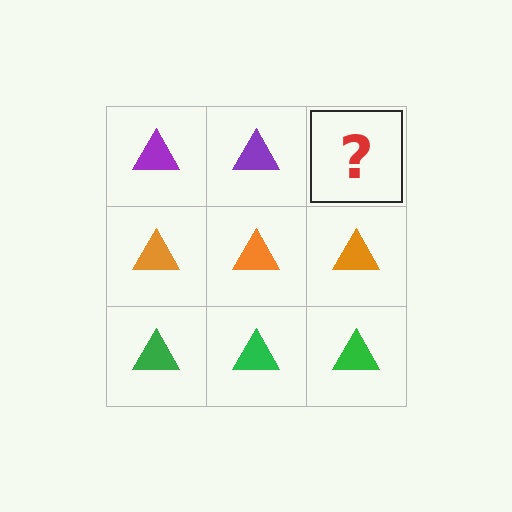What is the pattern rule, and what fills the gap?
The rule is that each row has a consistent color. The gap should be filled with a purple triangle.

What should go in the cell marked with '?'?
The missing cell should contain a purple triangle.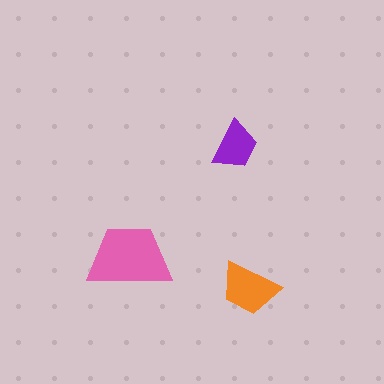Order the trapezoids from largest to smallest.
the pink one, the orange one, the purple one.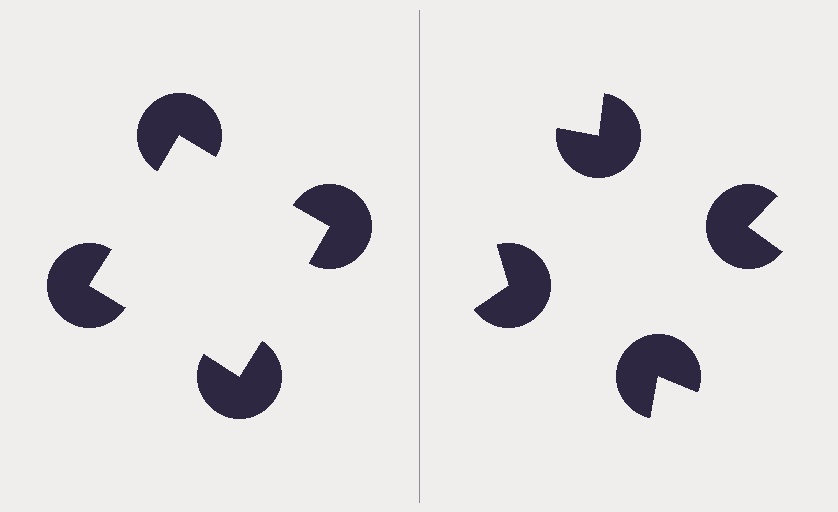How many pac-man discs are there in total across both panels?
8 — 4 on each side.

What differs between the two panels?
The pac-man discs are positioned identically on both sides; only the wedge orientations differ. On the left they align to a square; on the right they are misaligned.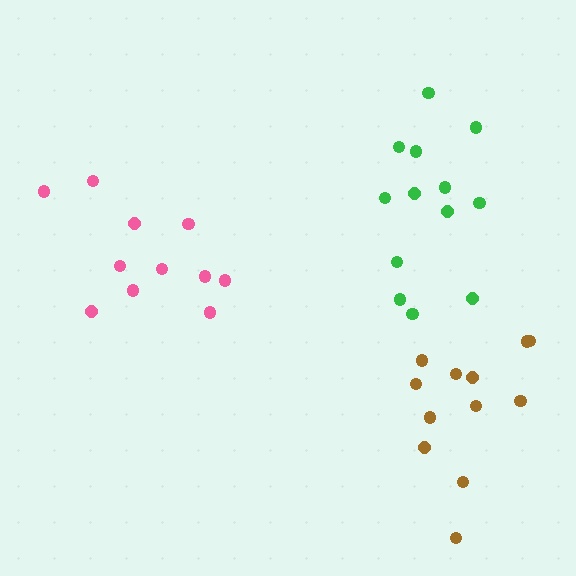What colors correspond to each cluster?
The clusters are colored: pink, green, brown.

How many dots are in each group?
Group 1: 11 dots, Group 2: 13 dots, Group 3: 12 dots (36 total).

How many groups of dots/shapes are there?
There are 3 groups.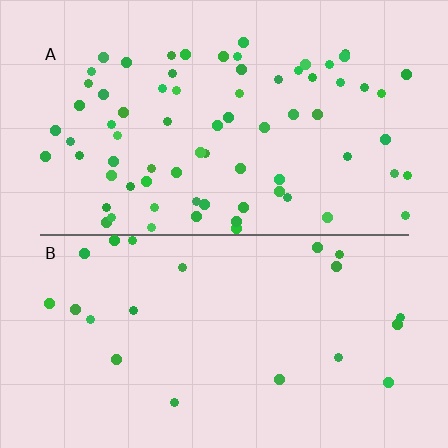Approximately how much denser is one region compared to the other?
Approximately 3.4× — region A over region B.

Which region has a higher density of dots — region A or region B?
A (the top).